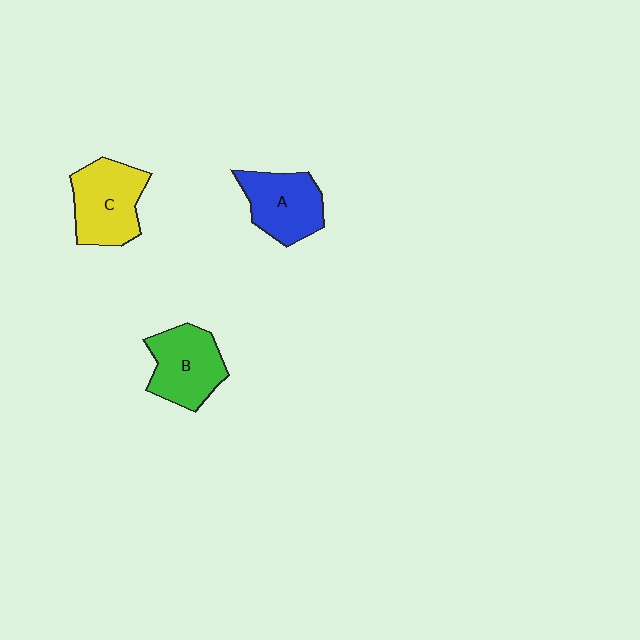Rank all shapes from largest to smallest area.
From largest to smallest: C (yellow), B (green), A (blue).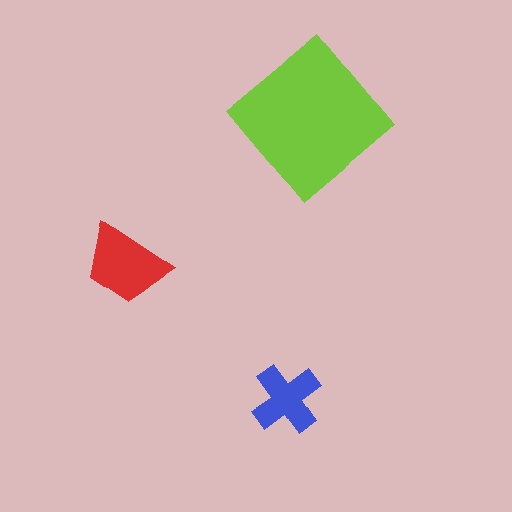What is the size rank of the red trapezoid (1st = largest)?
2nd.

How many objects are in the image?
There are 3 objects in the image.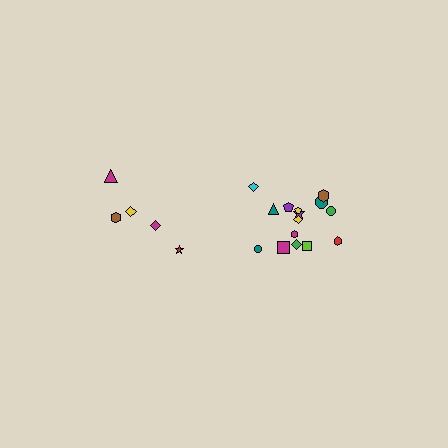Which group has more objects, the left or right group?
The right group.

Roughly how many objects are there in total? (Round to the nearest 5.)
Roughly 20 objects in total.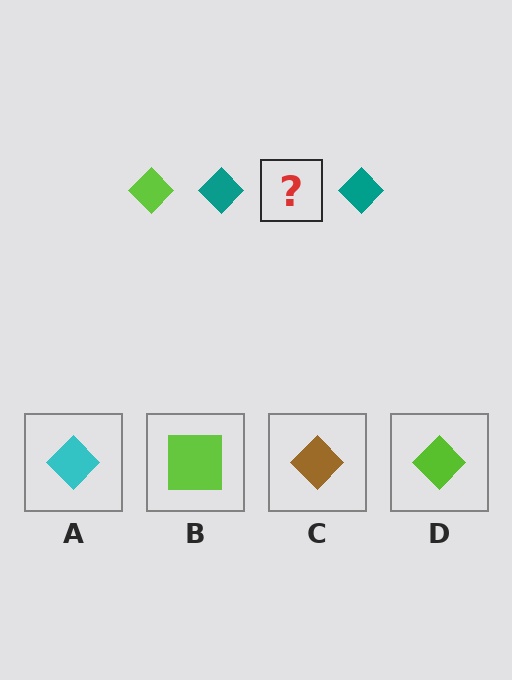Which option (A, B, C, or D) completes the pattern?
D.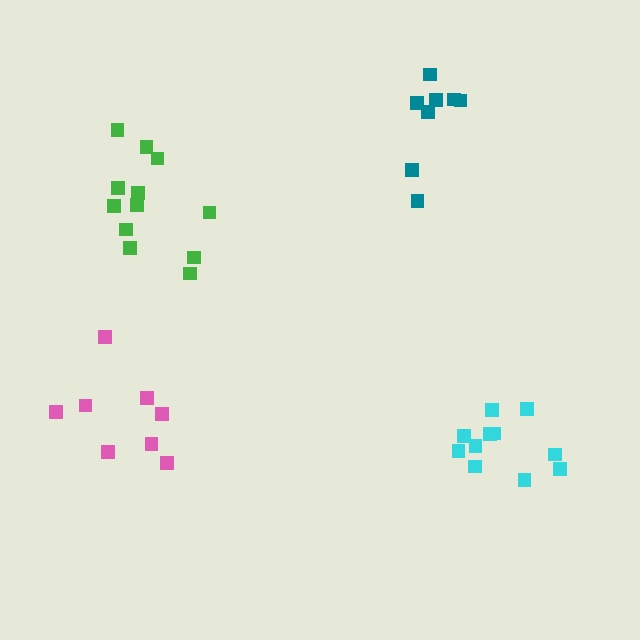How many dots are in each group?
Group 1: 8 dots, Group 2: 8 dots, Group 3: 12 dots, Group 4: 11 dots (39 total).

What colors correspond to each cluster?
The clusters are colored: pink, teal, green, cyan.